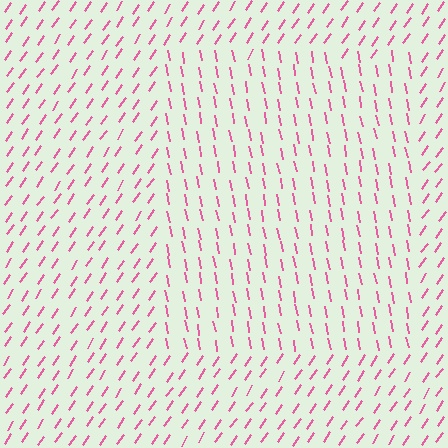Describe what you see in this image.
The image is filled with small pink line segments. A rectangle region in the image has lines oriented differently from the surrounding lines, creating a visible texture boundary.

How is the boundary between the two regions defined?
The boundary is defined purely by a change in line orientation (approximately 45 degrees difference). All lines are the same color and thickness.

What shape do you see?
I see a rectangle.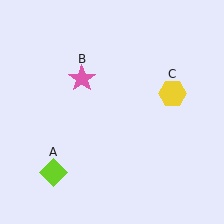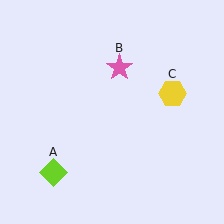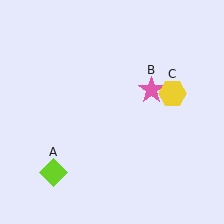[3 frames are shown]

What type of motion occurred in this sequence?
The pink star (object B) rotated clockwise around the center of the scene.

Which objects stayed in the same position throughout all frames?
Lime diamond (object A) and yellow hexagon (object C) remained stationary.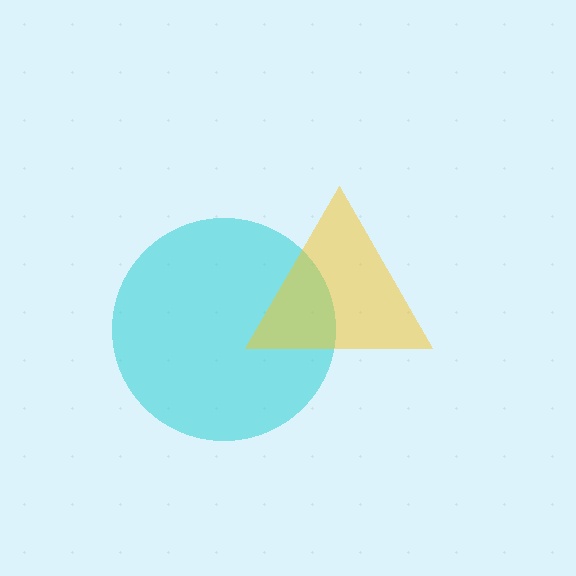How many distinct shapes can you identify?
There are 2 distinct shapes: a cyan circle, a yellow triangle.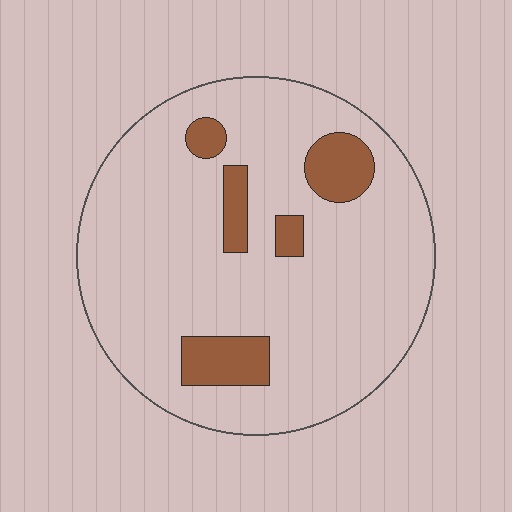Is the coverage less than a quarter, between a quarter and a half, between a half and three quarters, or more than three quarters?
Less than a quarter.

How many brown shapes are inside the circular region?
5.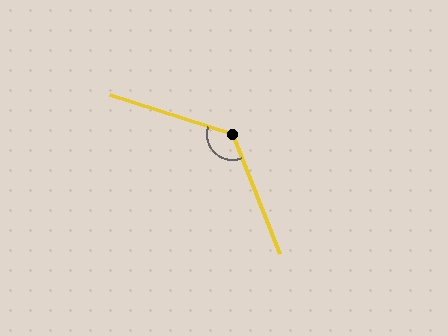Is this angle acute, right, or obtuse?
It is obtuse.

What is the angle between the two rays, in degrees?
Approximately 130 degrees.